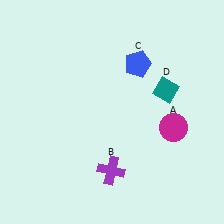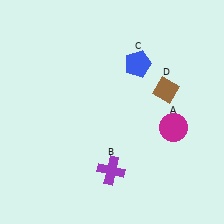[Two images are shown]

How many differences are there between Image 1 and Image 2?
There is 1 difference between the two images.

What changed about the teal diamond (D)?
In Image 1, D is teal. In Image 2, it changed to brown.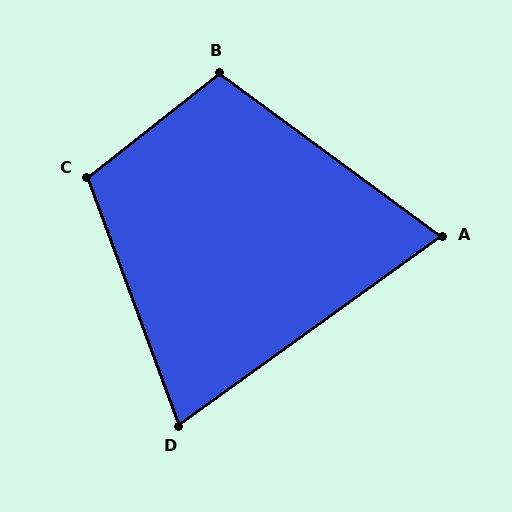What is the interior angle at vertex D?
Approximately 75 degrees (acute).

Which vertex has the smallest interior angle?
A, at approximately 72 degrees.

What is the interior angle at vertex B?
Approximately 105 degrees (obtuse).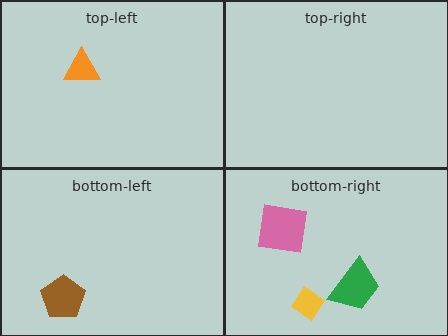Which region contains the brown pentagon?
The bottom-left region.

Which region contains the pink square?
The bottom-right region.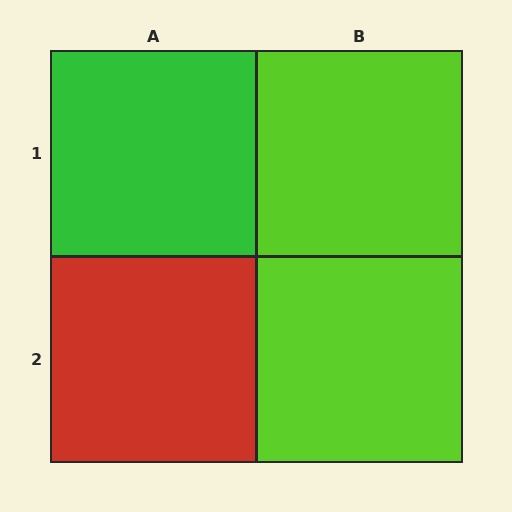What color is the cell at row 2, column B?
Lime.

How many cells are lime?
2 cells are lime.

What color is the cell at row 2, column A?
Red.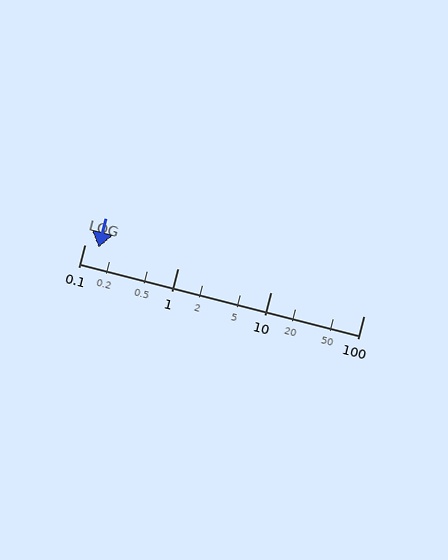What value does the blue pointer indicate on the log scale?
The pointer indicates approximately 0.14.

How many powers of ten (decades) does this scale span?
The scale spans 3 decades, from 0.1 to 100.